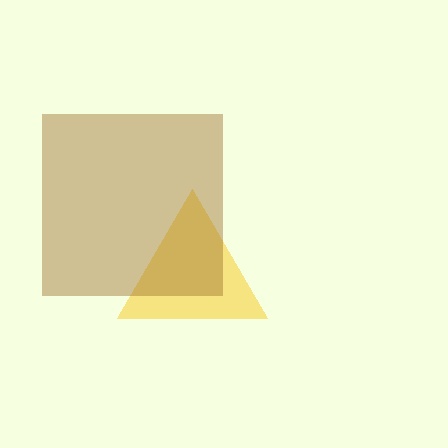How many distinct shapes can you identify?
There are 2 distinct shapes: a yellow triangle, a brown square.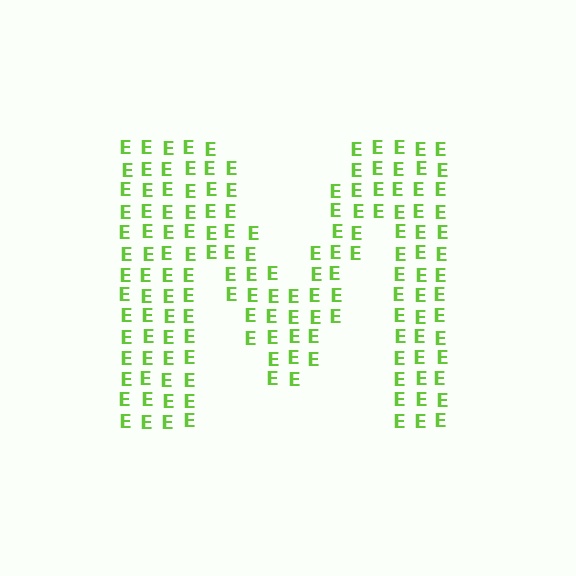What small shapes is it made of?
It is made of small letter E's.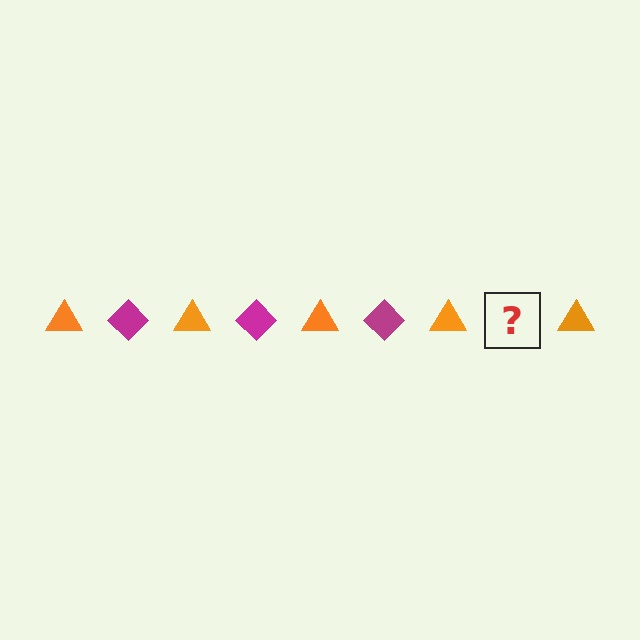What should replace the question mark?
The question mark should be replaced with a magenta diamond.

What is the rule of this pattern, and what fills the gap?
The rule is that the pattern alternates between orange triangle and magenta diamond. The gap should be filled with a magenta diamond.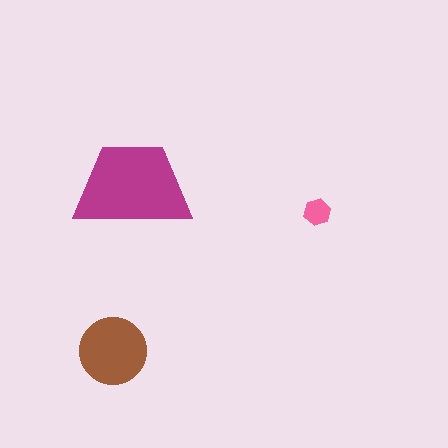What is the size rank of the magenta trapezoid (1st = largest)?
1st.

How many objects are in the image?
There are 3 objects in the image.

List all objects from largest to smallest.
The magenta trapezoid, the brown circle, the pink hexagon.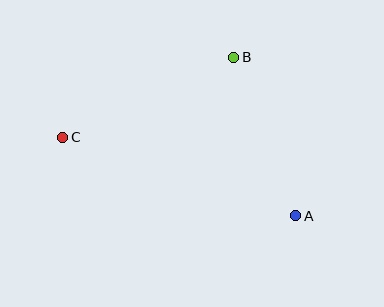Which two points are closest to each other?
Points A and B are closest to each other.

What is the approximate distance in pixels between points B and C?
The distance between B and C is approximately 189 pixels.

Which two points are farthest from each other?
Points A and C are farthest from each other.